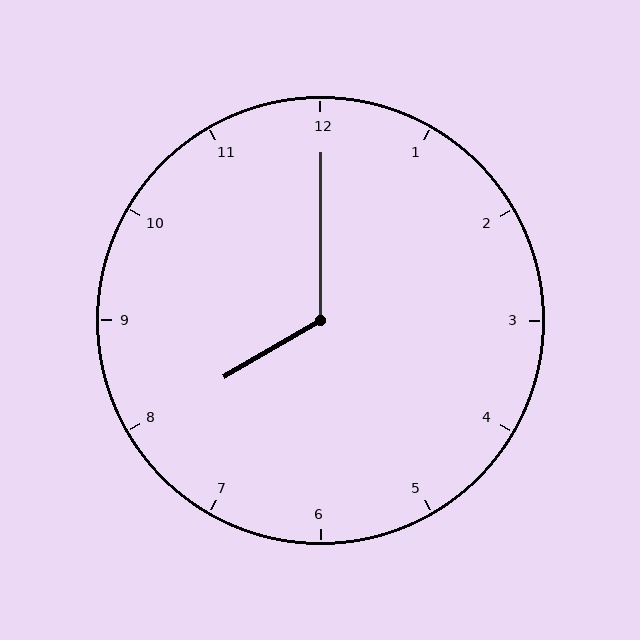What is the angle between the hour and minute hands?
Approximately 120 degrees.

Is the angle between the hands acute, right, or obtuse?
It is obtuse.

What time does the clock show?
8:00.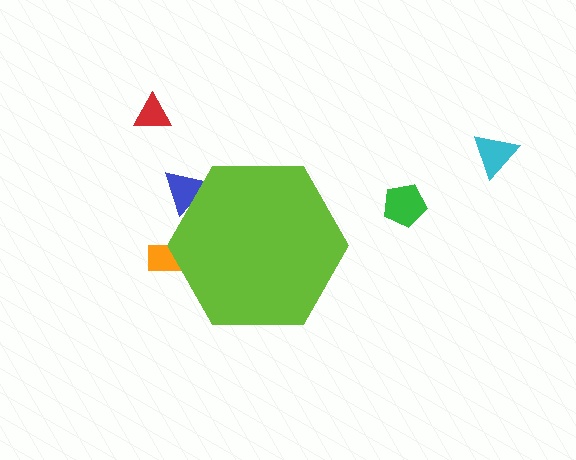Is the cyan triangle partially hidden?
No, the cyan triangle is fully visible.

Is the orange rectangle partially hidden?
Yes, the orange rectangle is partially hidden behind the lime hexagon.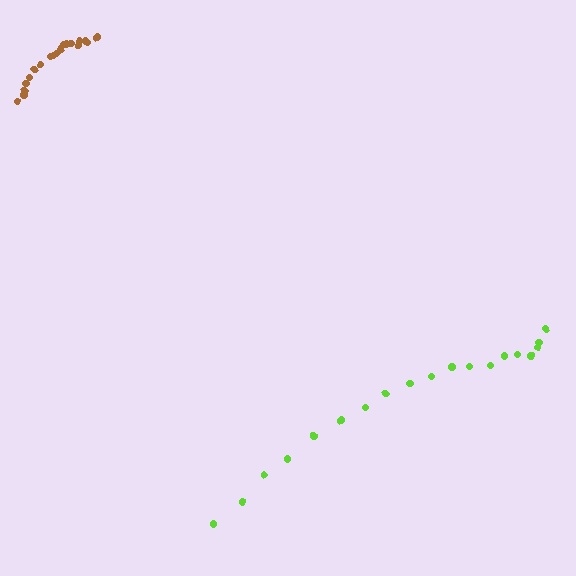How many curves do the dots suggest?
There are 2 distinct paths.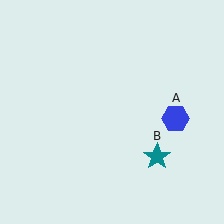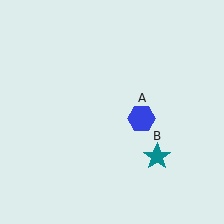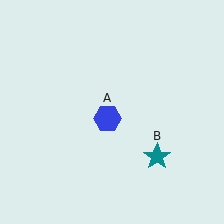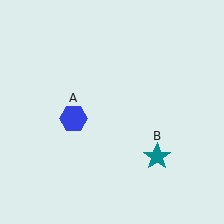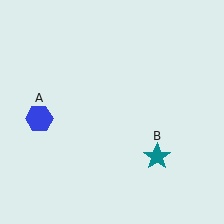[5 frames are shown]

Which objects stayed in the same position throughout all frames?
Teal star (object B) remained stationary.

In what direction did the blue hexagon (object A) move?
The blue hexagon (object A) moved left.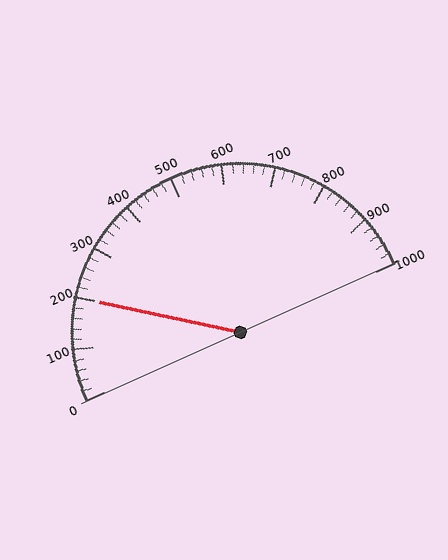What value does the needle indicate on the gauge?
The needle indicates approximately 200.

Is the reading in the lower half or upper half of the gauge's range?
The reading is in the lower half of the range (0 to 1000).